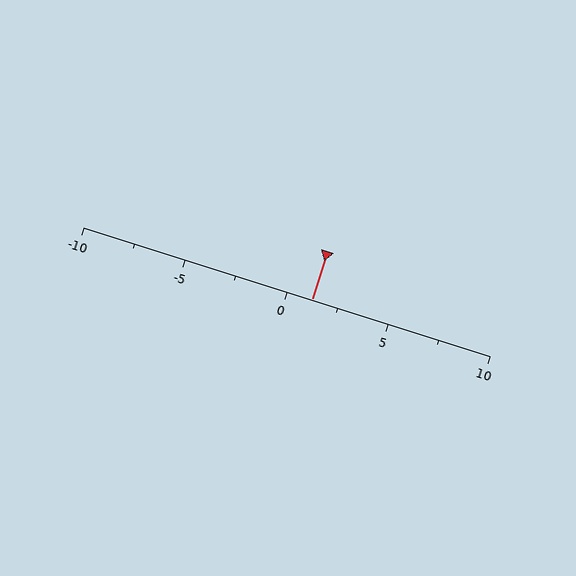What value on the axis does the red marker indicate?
The marker indicates approximately 1.2.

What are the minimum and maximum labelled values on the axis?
The axis runs from -10 to 10.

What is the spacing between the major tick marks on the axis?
The major ticks are spaced 5 apart.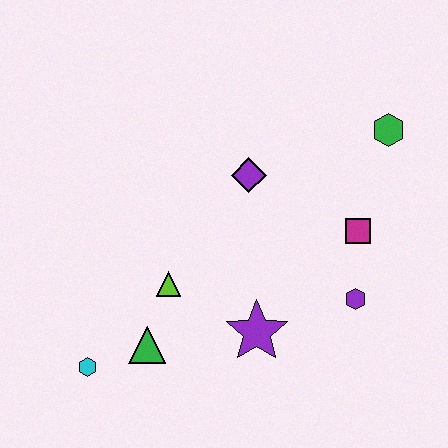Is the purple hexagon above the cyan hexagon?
Yes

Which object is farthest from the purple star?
The green hexagon is farthest from the purple star.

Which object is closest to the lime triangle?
The green triangle is closest to the lime triangle.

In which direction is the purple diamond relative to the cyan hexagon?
The purple diamond is above the cyan hexagon.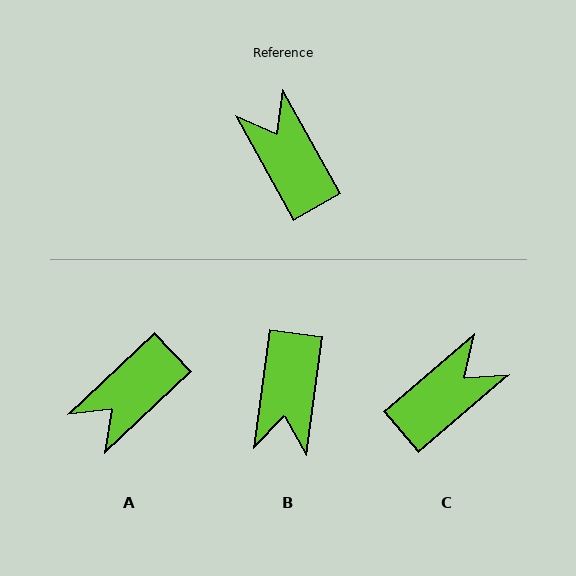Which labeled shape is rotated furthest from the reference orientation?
B, about 143 degrees away.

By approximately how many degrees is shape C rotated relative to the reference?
Approximately 79 degrees clockwise.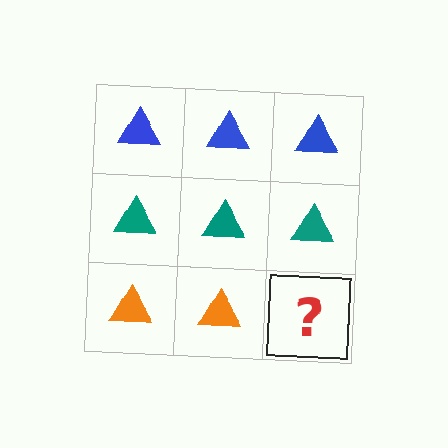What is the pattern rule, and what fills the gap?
The rule is that each row has a consistent color. The gap should be filled with an orange triangle.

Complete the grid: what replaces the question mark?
The question mark should be replaced with an orange triangle.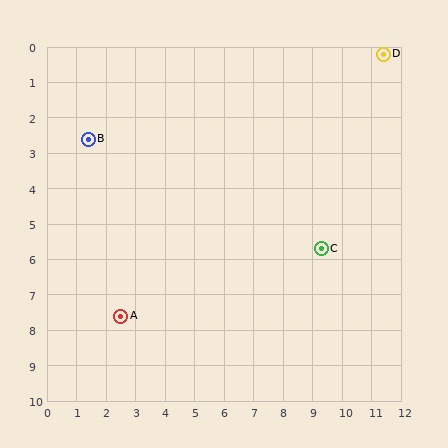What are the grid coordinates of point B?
Point B is at approximately (1.4, 2.6).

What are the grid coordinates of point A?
Point A is at approximately (2.5, 7.6).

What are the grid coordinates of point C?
Point C is at approximately (9.3, 5.7).